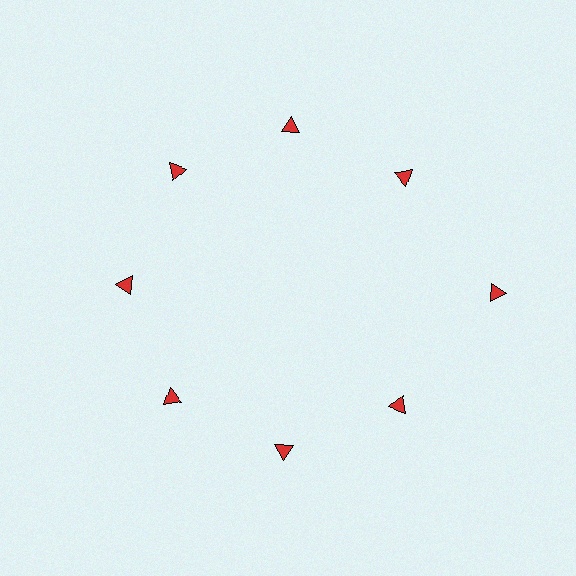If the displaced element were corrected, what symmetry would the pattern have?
It would have 8-fold rotational symmetry — the pattern would map onto itself every 45 degrees.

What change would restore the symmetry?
The symmetry would be restored by moving it inward, back onto the ring so that all 8 triangles sit at equal angles and equal distance from the center.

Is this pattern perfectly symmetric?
No. The 8 red triangles are arranged in a ring, but one element near the 3 o'clock position is pushed outward from the center, breaking the 8-fold rotational symmetry.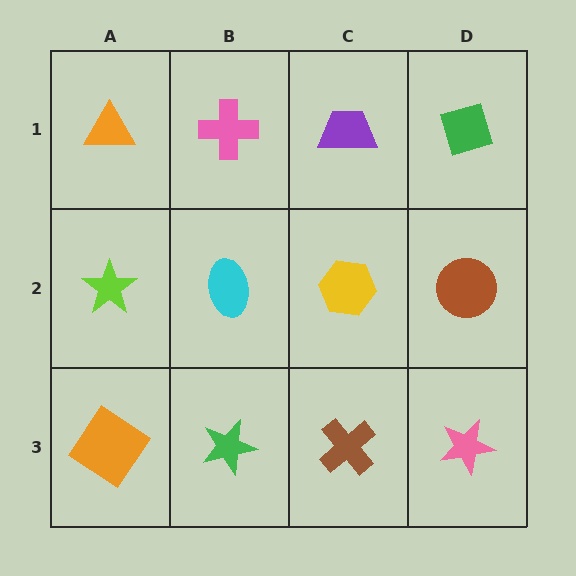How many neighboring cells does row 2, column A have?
3.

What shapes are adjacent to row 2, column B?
A pink cross (row 1, column B), a green star (row 3, column B), a lime star (row 2, column A), a yellow hexagon (row 2, column C).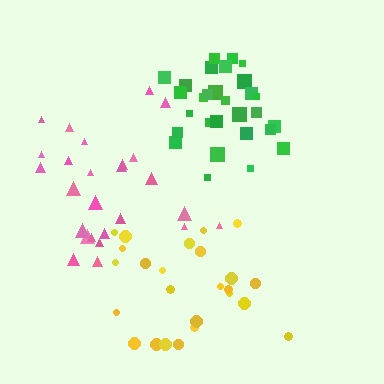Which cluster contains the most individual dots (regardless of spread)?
Green (29).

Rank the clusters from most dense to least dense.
green, yellow, pink.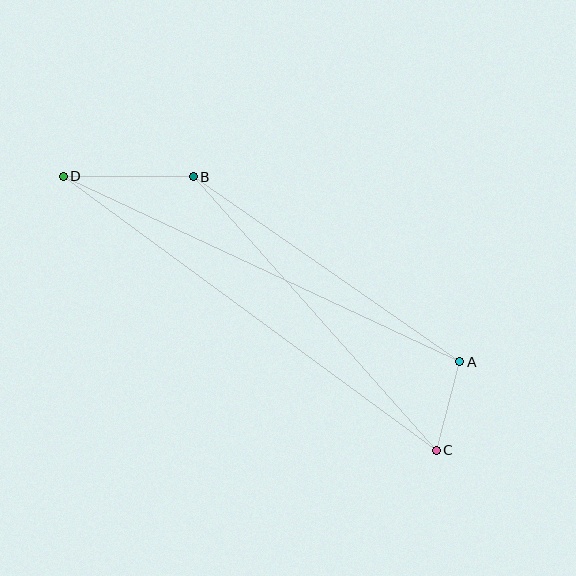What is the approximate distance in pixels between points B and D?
The distance between B and D is approximately 130 pixels.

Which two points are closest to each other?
Points A and C are closest to each other.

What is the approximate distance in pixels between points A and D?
The distance between A and D is approximately 437 pixels.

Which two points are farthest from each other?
Points C and D are farthest from each other.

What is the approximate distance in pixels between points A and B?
The distance between A and B is approximately 325 pixels.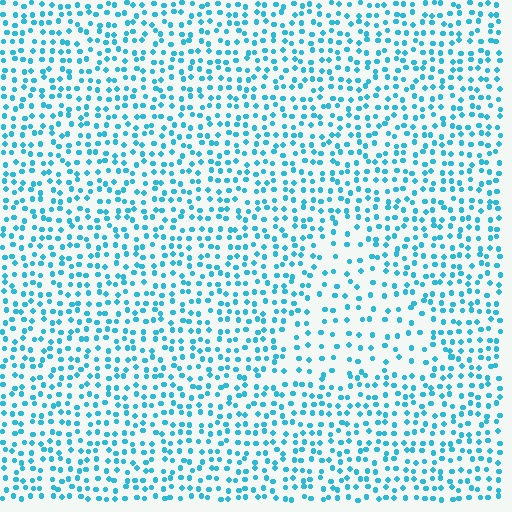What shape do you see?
I see a triangle.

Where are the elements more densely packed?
The elements are more densely packed outside the triangle boundary.